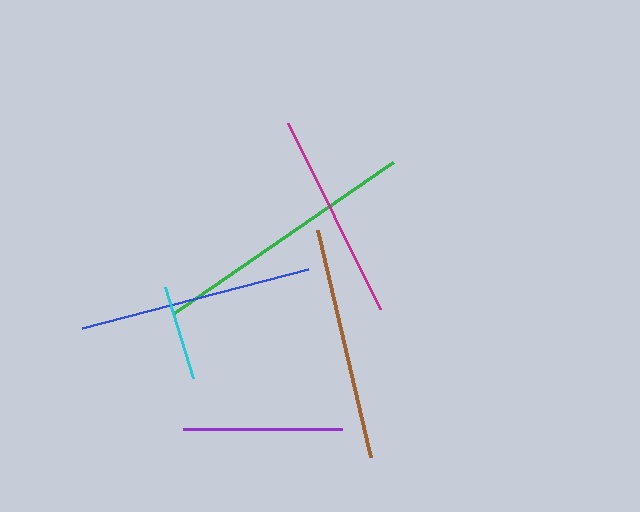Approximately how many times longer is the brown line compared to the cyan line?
The brown line is approximately 2.4 times the length of the cyan line.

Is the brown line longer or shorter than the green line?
The green line is longer than the brown line.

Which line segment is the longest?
The green line is the longest at approximately 266 pixels.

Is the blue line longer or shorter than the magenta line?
The blue line is longer than the magenta line.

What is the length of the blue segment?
The blue segment is approximately 233 pixels long.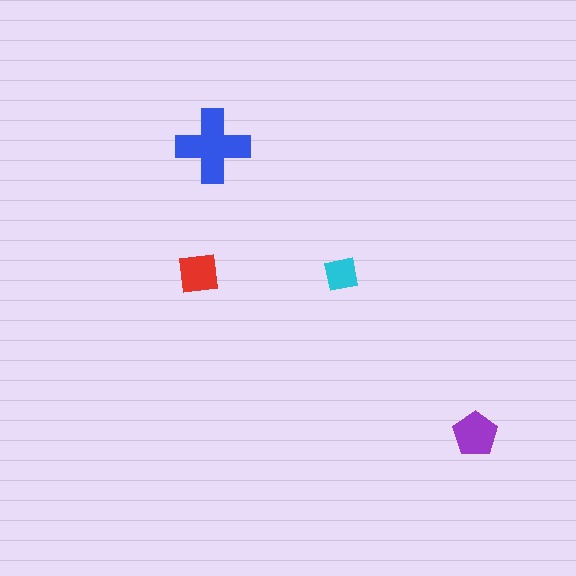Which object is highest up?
The blue cross is topmost.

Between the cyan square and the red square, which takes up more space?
The red square.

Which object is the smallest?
The cyan square.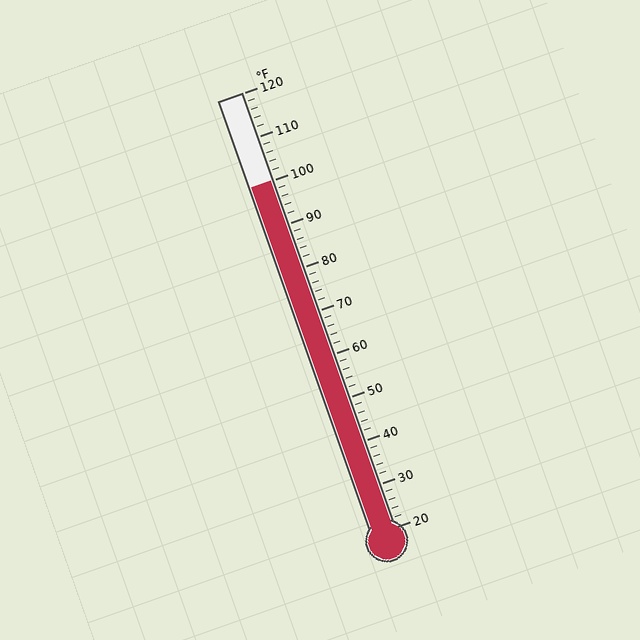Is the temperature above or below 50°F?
The temperature is above 50°F.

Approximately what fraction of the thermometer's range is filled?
The thermometer is filled to approximately 80% of its range.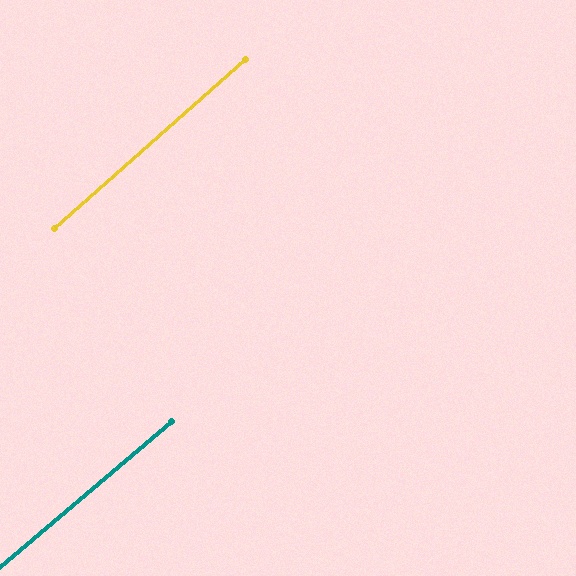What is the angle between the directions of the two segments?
Approximately 2 degrees.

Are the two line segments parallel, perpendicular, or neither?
Parallel — their directions differ by only 1.7°.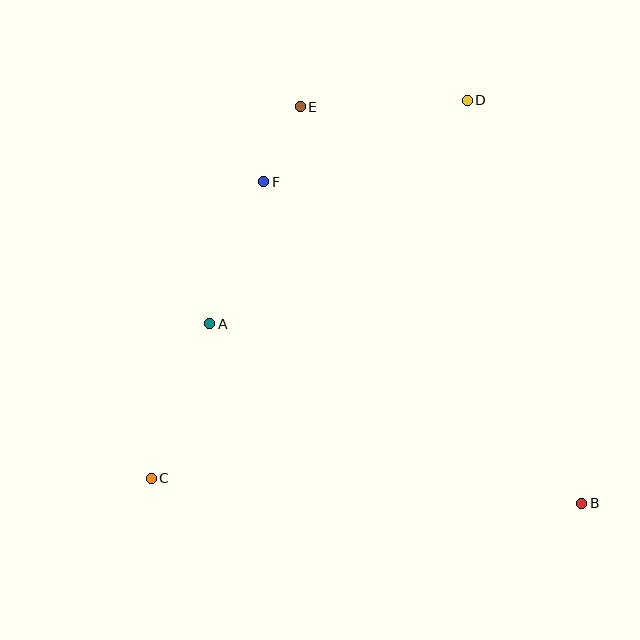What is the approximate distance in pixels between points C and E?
The distance between C and E is approximately 400 pixels.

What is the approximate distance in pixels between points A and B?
The distance between A and B is approximately 413 pixels.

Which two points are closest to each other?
Points E and F are closest to each other.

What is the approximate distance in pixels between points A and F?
The distance between A and F is approximately 152 pixels.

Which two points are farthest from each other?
Points C and D are farthest from each other.